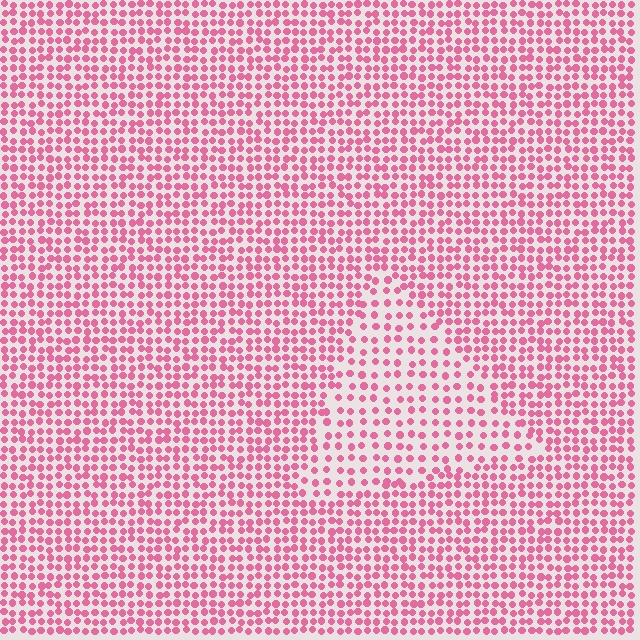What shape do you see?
I see a triangle.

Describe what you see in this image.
The image contains small pink elements arranged at two different densities. A triangle-shaped region is visible where the elements are less densely packed than the surrounding area.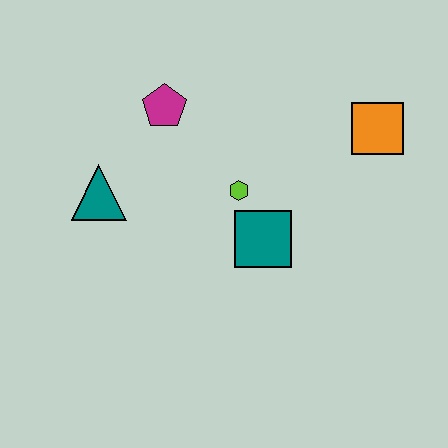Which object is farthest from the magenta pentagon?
The orange square is farthest from the magenta pentagon.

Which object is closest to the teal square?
The lime hexagon is closest to the teal square.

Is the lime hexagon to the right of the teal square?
No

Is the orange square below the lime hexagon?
No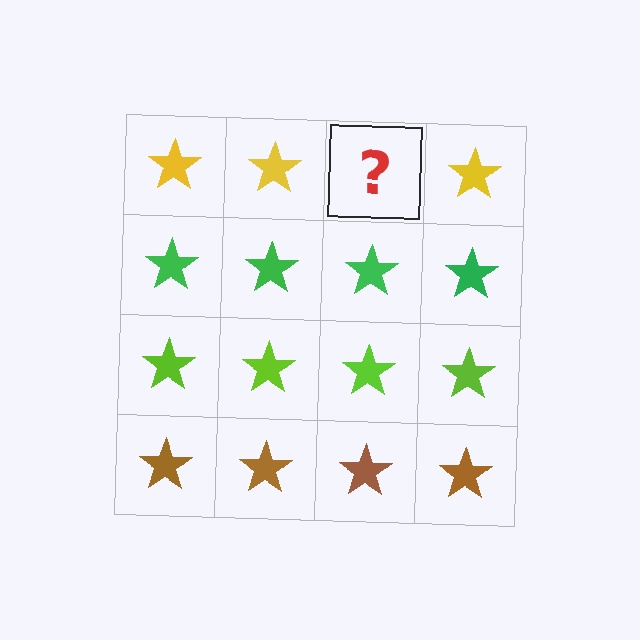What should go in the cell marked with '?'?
The missing cell should contain a yellow star.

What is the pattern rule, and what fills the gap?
The rule is that each row has a consistent color. The gap should be filled with a yellow star.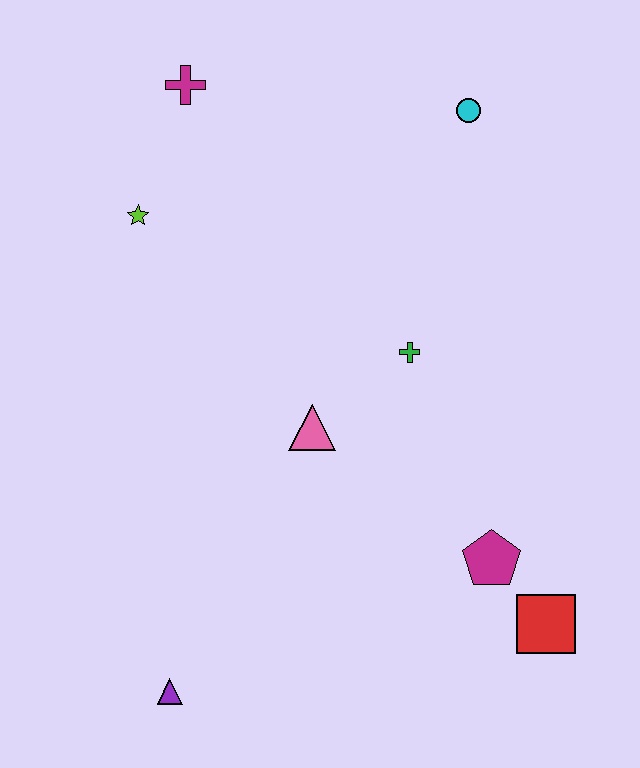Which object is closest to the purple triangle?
The pink triangle is closest to the purple triangle.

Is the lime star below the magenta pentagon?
No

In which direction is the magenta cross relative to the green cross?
The magenta cross is above the green cross.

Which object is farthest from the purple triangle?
The cyan circle is farthest from the purple triangle.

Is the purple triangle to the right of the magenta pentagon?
No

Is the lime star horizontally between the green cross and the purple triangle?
No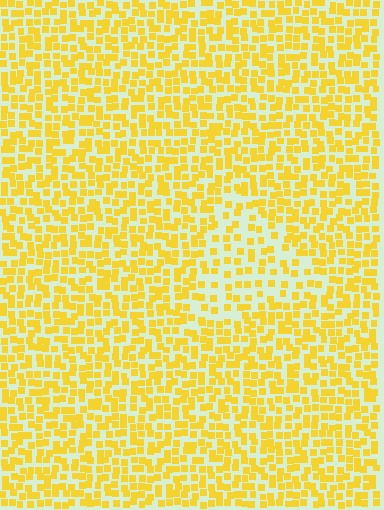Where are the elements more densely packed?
The elements are more densely packed outside the triangle boundary.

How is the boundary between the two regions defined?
The boundary is defined by a change in element density (approximately 1.8x ratio). All elements are the same color, size, and shape.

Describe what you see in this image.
The image contains small yellow elements arranged at two different densities. A triangle-shaped region is visible where the elements are less densely packed than the surrounding area.